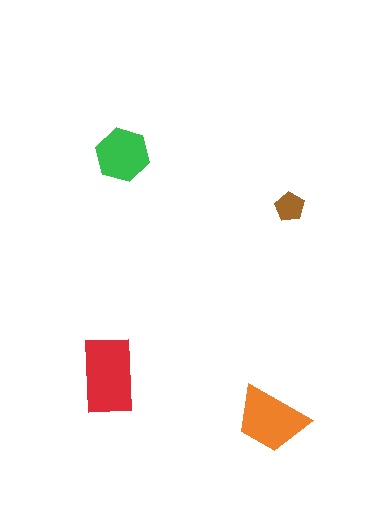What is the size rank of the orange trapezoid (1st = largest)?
2nd.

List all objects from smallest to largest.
The brown pentagon, the green hexagon, the orange trapezoid, the red rectangle.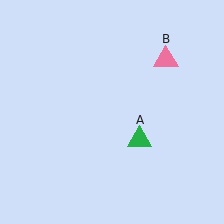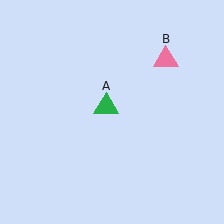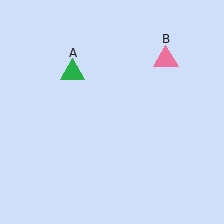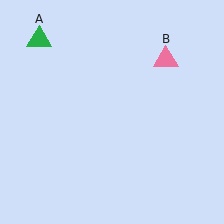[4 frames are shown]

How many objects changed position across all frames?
1 object changed position: green triangle (object A).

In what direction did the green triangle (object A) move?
The green triangle (object A) moved up and to the left.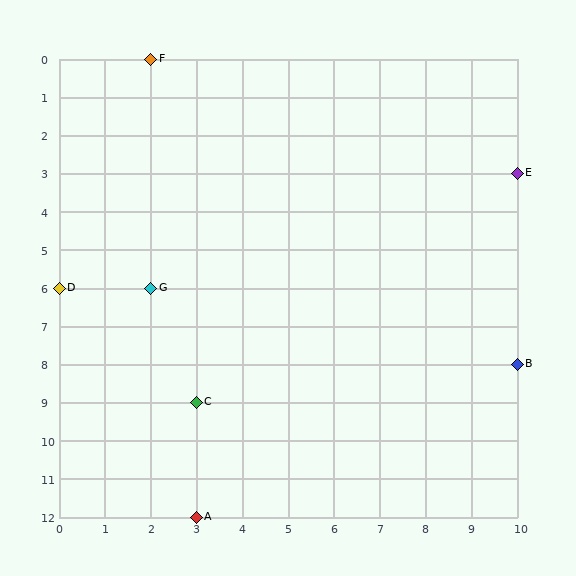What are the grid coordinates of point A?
Point A is at grid coordinates (3, 12).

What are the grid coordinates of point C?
Point C is at grid coordinates (3, 9).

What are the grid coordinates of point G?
Point G is at grid coordinates (2, 6).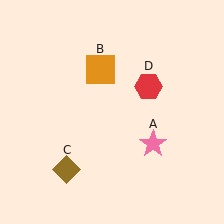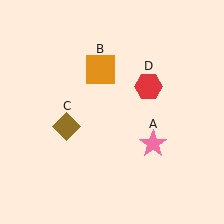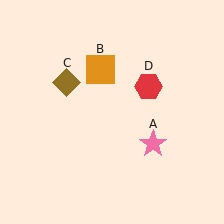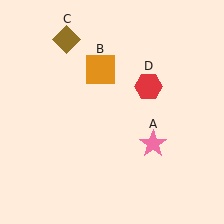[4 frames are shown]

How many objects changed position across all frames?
1 object changed position: brown diamond (object C).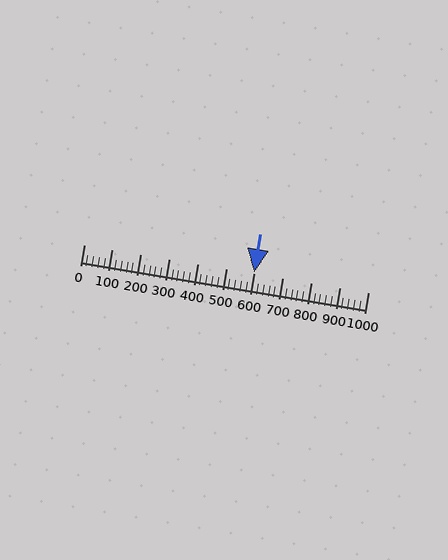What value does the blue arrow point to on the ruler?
The blue arrow points to approximately 600.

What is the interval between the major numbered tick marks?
The major tick marks are spaced 100 units apart.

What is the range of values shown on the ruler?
The ruler shows values from 0 to 1000.